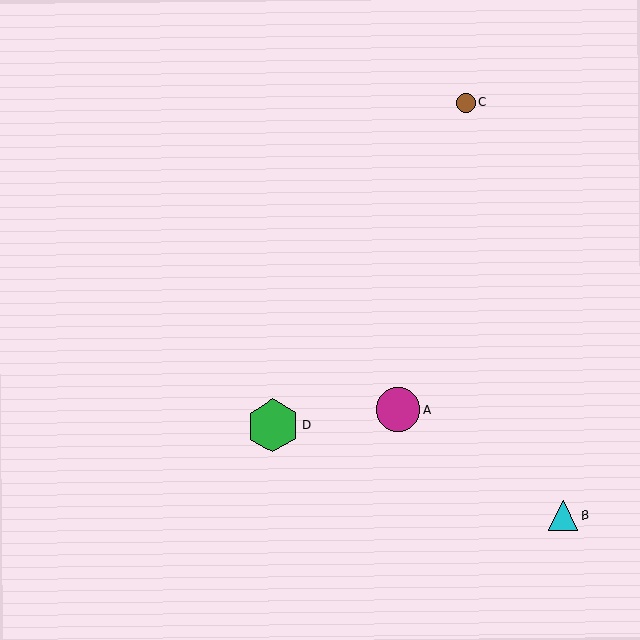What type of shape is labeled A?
Shape A is a magenta circle.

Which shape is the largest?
The green hexagon (labeled D) is the largest.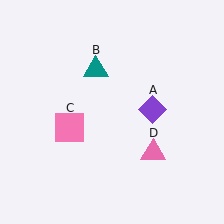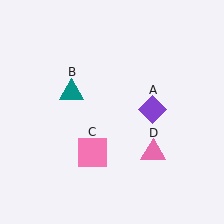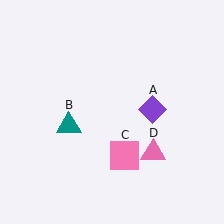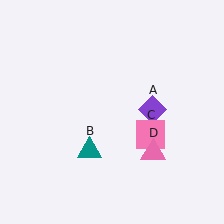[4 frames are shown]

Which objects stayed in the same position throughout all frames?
Purple diamond (object A) and pink triangle (object D) remained stationary.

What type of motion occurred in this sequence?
The teal triangle (object B), pink square (object C) rotated counterclockwise around the center of the scene.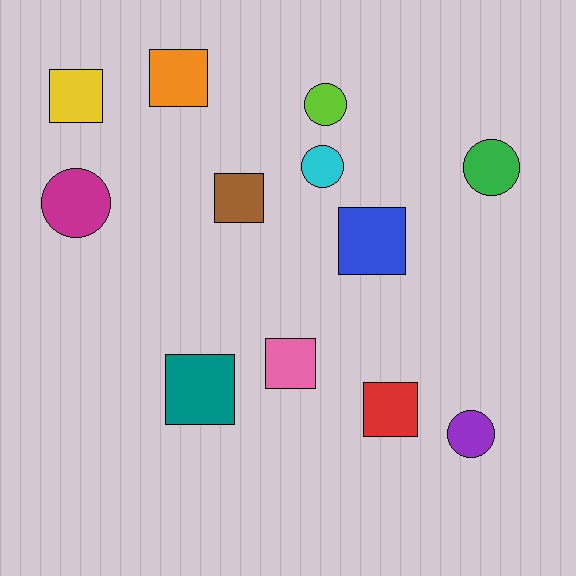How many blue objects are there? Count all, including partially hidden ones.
There is 1 blue object.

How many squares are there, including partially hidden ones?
There are 7 squares.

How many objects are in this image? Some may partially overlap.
There are 12 objects.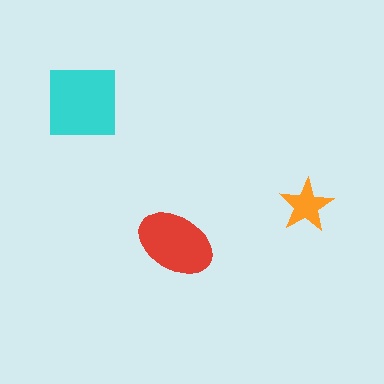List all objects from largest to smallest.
The cyan square, the red ellipse, the orange star.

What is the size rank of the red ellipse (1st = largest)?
2nd.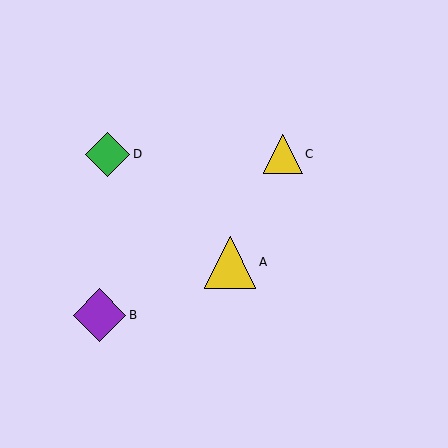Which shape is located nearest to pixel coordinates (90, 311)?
The purple diamond (labeled B) at (100, 315) is nearest to that location.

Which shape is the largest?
The purple diamond (labeled B) is the largest.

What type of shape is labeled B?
Shape B is a purple diamond.